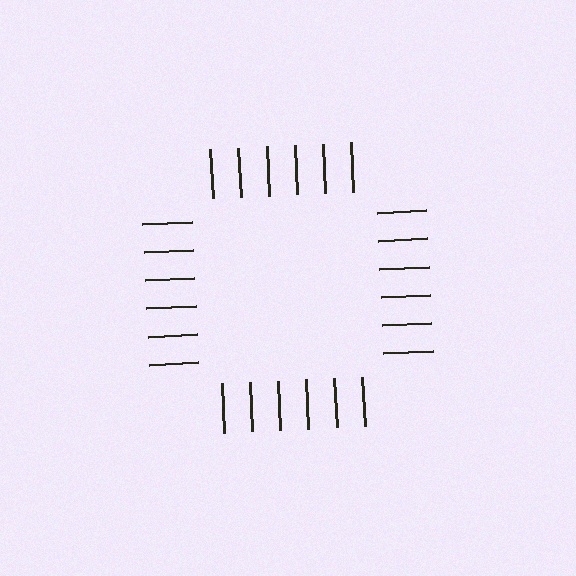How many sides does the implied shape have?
4 sides — the line-ends trace a square.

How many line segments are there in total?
24 — 6 along each of the 4 edges.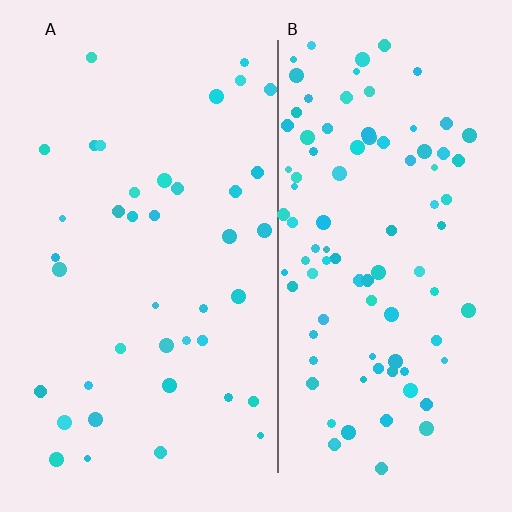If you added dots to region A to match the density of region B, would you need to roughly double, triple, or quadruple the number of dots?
Approximately double.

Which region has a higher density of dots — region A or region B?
B (the right).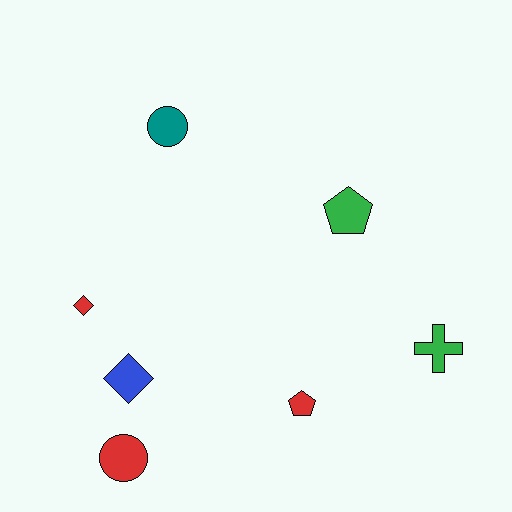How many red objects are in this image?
There are 3 red objects.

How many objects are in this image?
There are 7 objects.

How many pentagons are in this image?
There are 2 pentagons.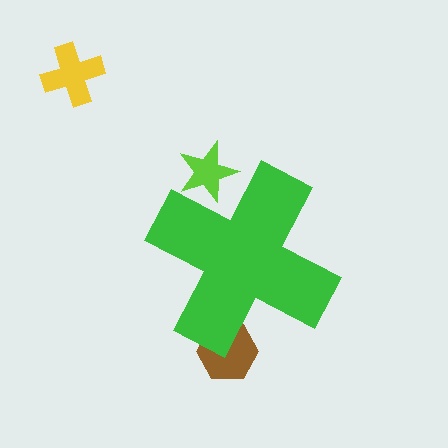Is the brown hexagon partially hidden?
Yes, the brown hexagon is partially hidden behind the green cross.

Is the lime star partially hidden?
Yes, the lime star is partially hidden behind the green cross.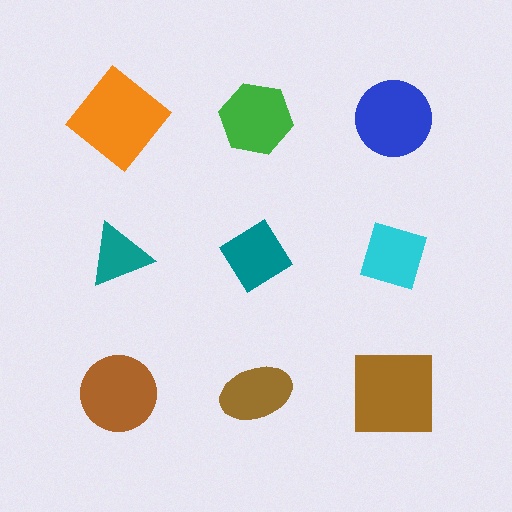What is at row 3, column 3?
A brown square.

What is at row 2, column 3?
A cyan diamond.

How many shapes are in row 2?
3 shapes.